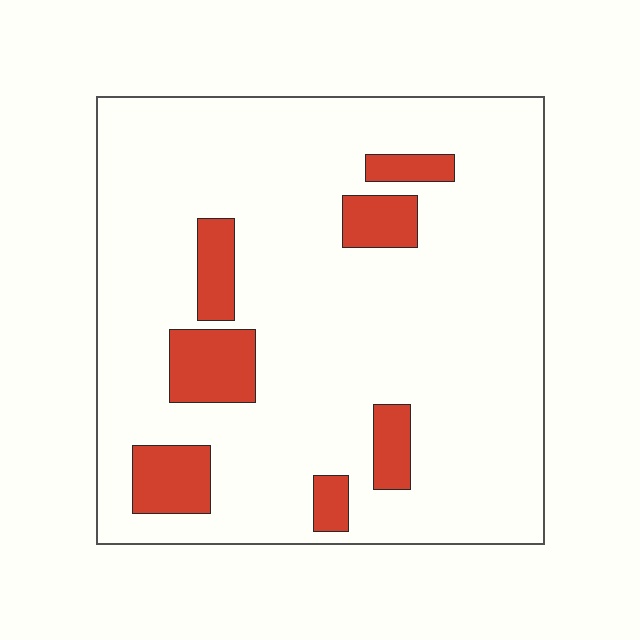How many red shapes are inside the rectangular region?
7.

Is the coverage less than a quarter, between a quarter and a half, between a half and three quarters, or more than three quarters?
Less than a quarter.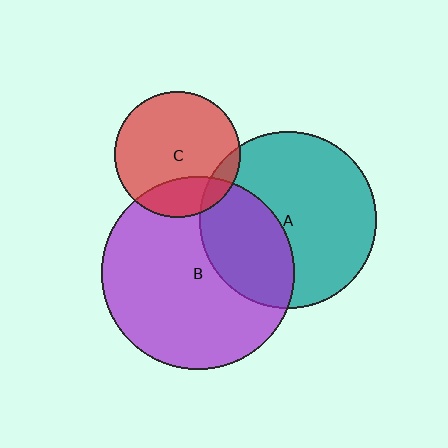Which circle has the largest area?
Circle B (purple).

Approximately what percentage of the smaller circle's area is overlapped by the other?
Approximately 10%.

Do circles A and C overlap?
Yes.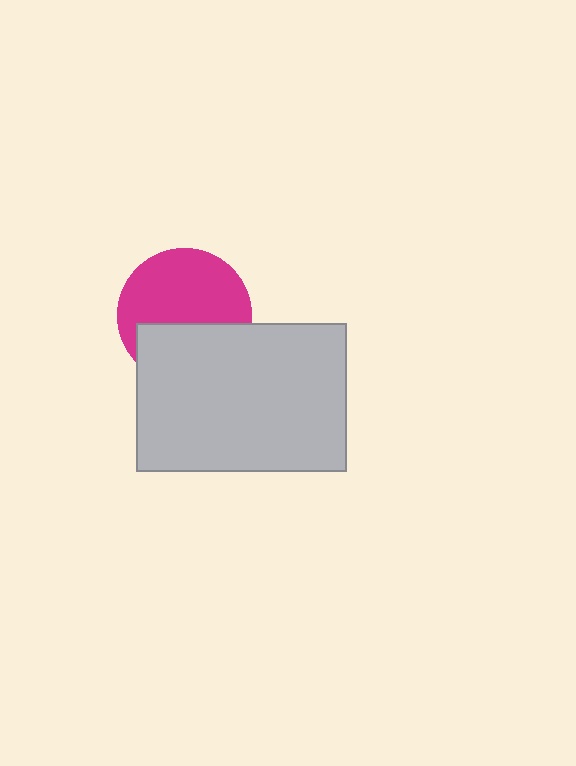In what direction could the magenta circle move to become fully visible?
The magenta circle could move up. That would shift it out from behind the light gray rectangle entirely.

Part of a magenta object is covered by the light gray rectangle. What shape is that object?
It is a circle.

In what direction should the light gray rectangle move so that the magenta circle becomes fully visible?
The light gray rectangle should move down. That is the shortest direction to clear the overlap and leave the magenta circle fully visible.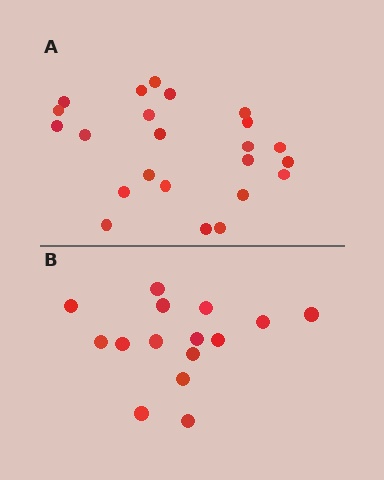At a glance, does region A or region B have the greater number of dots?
Region A (the top region) has more dots.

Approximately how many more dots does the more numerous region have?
Region A has roughly 8 or so more dots than region B.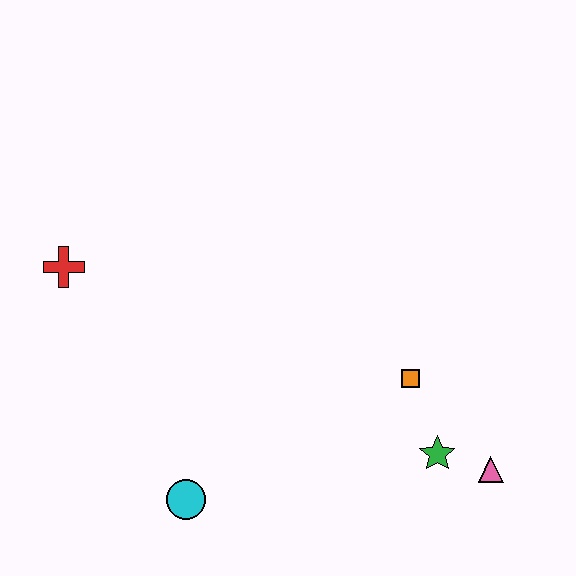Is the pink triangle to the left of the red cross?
No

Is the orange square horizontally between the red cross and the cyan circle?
No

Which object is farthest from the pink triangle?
The red cross is farthest from the pink triangle.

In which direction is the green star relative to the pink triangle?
The green star is to the left of the pink triangle.